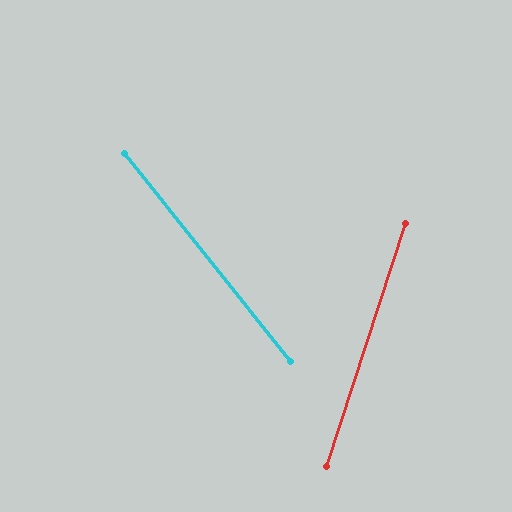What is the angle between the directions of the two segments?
Approximately 56 degrees.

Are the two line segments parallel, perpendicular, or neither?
Neither parallel nor perpendicular — they differ by about 56°.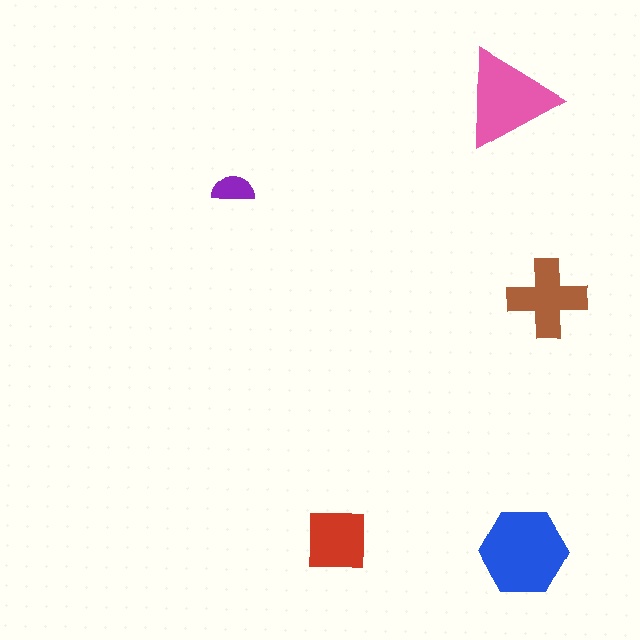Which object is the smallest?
The purple semicircle.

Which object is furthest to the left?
The purple semicircle is leftmost.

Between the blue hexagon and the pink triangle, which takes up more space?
The blue hexagon.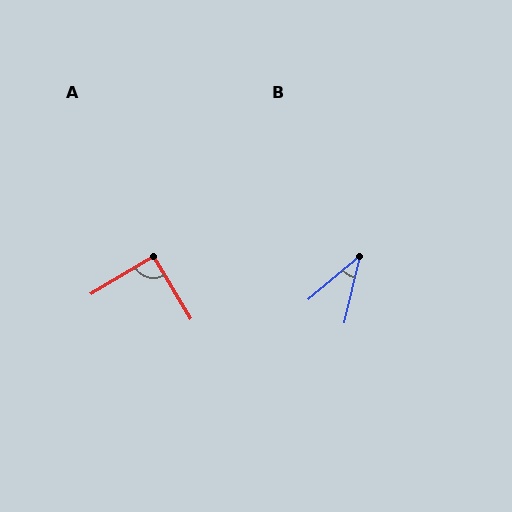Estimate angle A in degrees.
Approximately 90 degrees.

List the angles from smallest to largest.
B (36°), A (90°).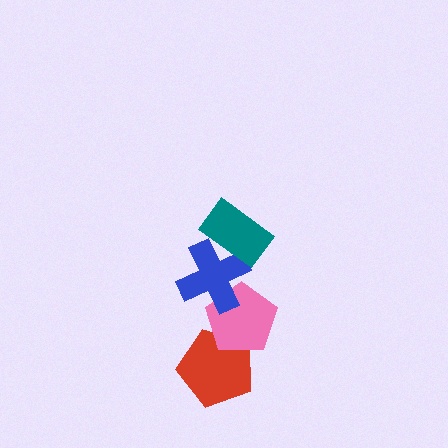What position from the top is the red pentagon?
The red pentagon is 4th from the top.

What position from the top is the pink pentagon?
The pink pentagon is 3rd from the top.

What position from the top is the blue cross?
The blue cross is 2nd from the top.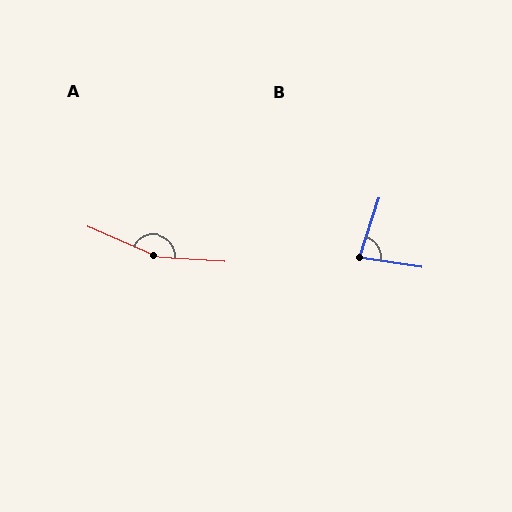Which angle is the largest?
A, at approximately 161 degrees.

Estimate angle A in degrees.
Approximately 161 degrees.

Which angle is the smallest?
B, at approximately 80 degrees.